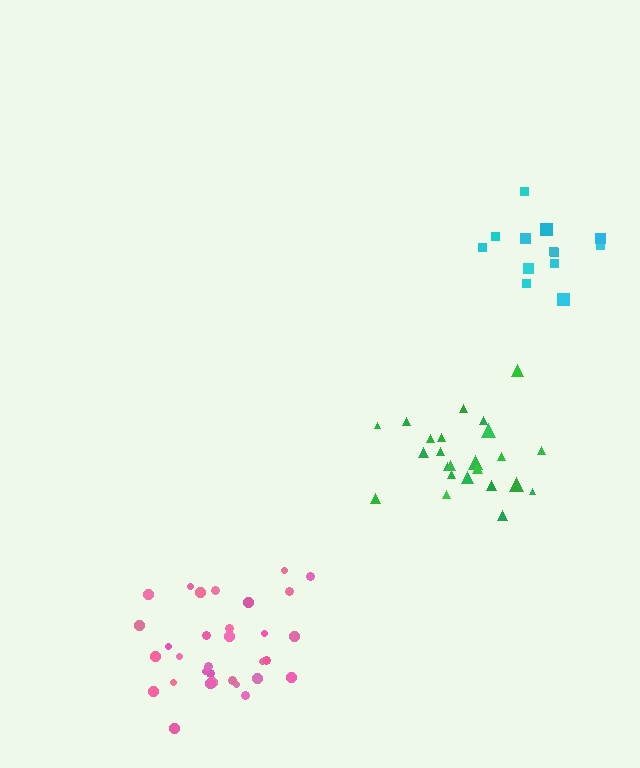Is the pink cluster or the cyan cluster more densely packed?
Pink.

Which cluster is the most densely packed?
Pink.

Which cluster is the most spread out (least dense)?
Cyan.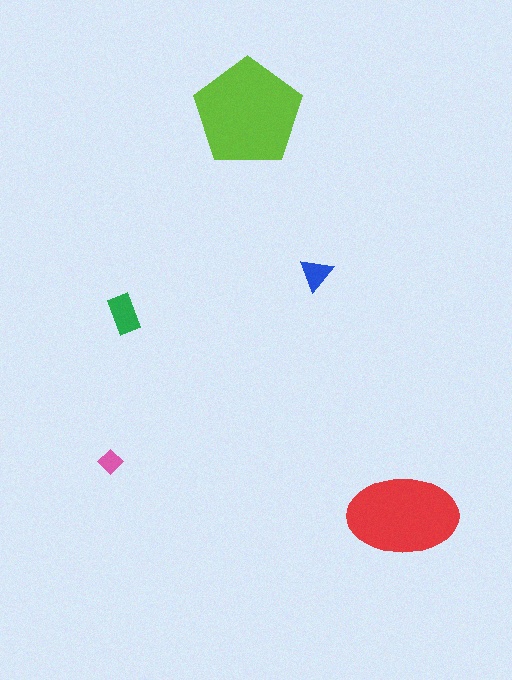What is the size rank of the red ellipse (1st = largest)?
2nd.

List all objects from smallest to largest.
The pink diamond, the blue triangle, the green rectangle, the red ellipse, the lime pentagon.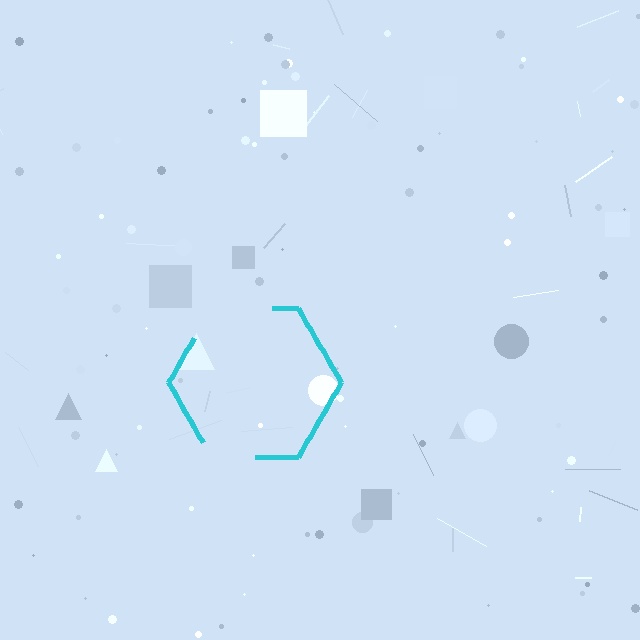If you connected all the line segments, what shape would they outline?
They would outline a hexagon.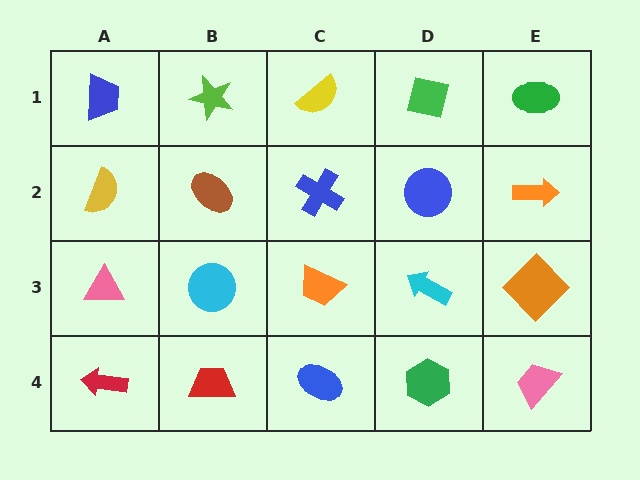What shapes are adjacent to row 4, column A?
A pink triangle (row 3, column A), a red trapezoid (row 4, column B).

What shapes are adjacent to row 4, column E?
An orange diamond (row 3, column E), a green hexagon (row 4, column D).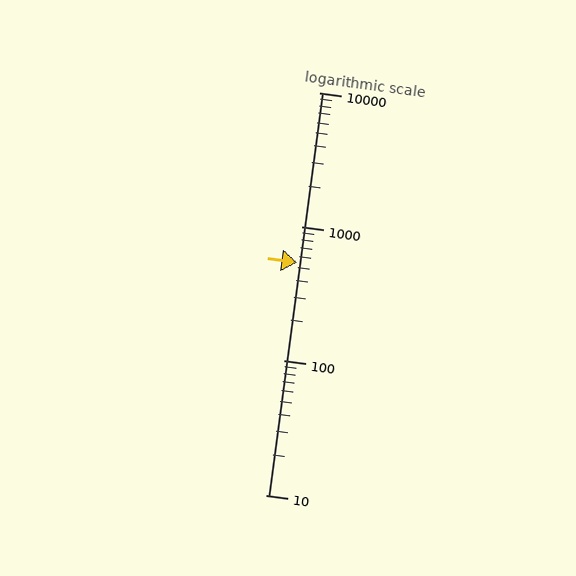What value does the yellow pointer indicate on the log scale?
The pointer indicates approximately 540.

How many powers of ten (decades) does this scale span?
The scale spans 3 decades, from 10 to 10000.